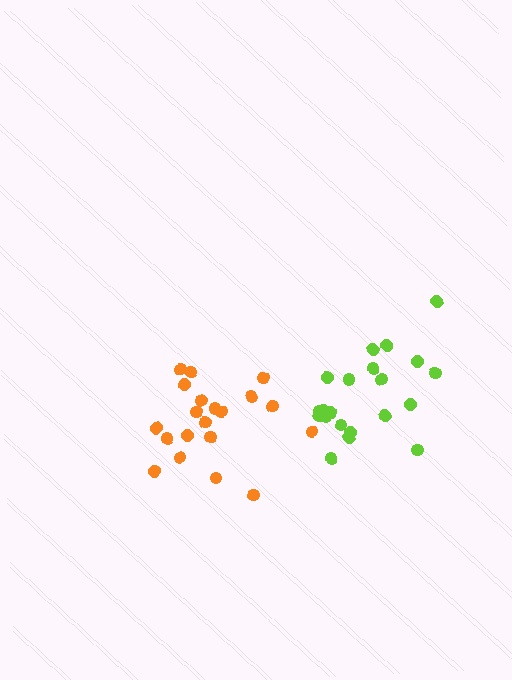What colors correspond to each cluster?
The clusters are colored: orange, lime.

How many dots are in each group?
Group 1: 20 dots, Group 2: 21 dots (41 total).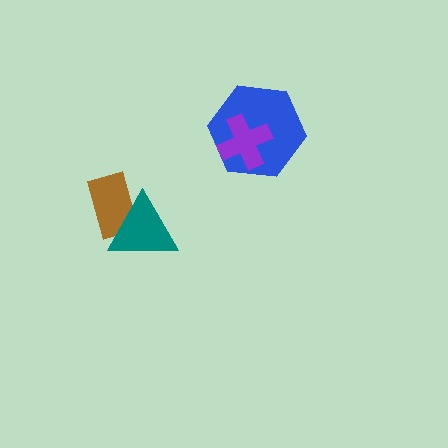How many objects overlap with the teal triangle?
1 object overlaps with the teal triangle.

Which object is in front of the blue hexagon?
The purple cross is in front of the blue hexagon.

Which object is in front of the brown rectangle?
The teal triangle is in front of the brown rectangle.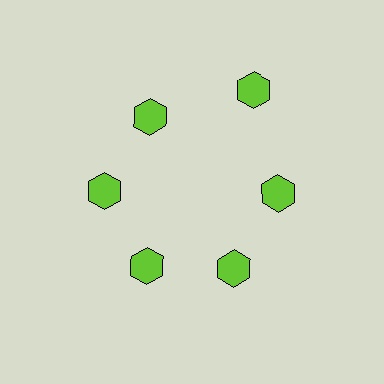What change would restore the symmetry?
The symmetry would be restored by moving it inward, back onto the ring so that all 6 hexagons sit at equal angles and equal distance from the center.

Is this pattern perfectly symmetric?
No. The 6 lime hexagons are arranged in a ring, but one element near the 1 o'clock position is pushed outward from the center, breaking the 6-fold rotational symmetry.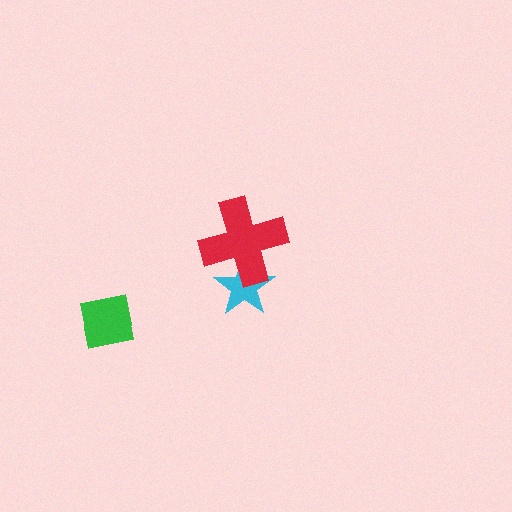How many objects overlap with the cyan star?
1 object overlaps with the cyan star.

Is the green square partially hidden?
No, no other shape covers it.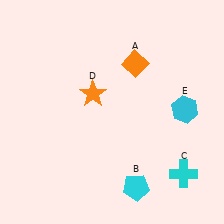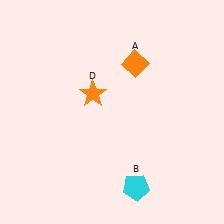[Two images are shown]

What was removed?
The cyan hexagon (E), the cyan cross (C) were removed in Image 2.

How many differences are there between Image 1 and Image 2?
There are 2 differences between the two images.